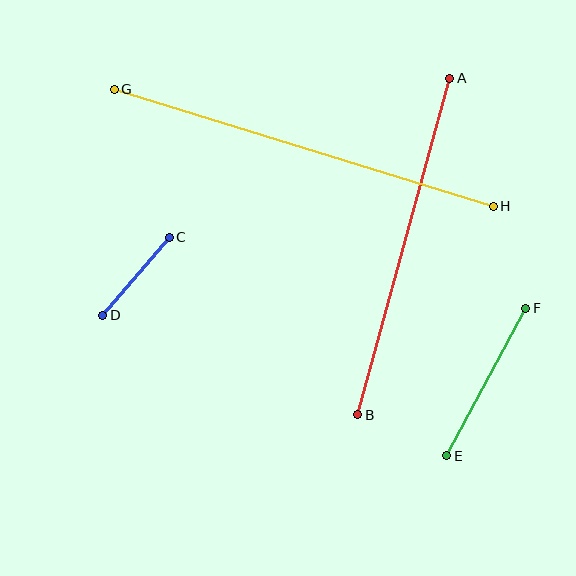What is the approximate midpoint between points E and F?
The midpoint is at approximately (486, 382) pixels.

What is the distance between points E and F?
The distance is approximately 167 pixels.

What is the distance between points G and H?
The distance is approximately 397 pixels.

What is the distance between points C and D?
The distance is approximately 103 pixels.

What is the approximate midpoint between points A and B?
The midpoint is at approximately (404, 246) pixels.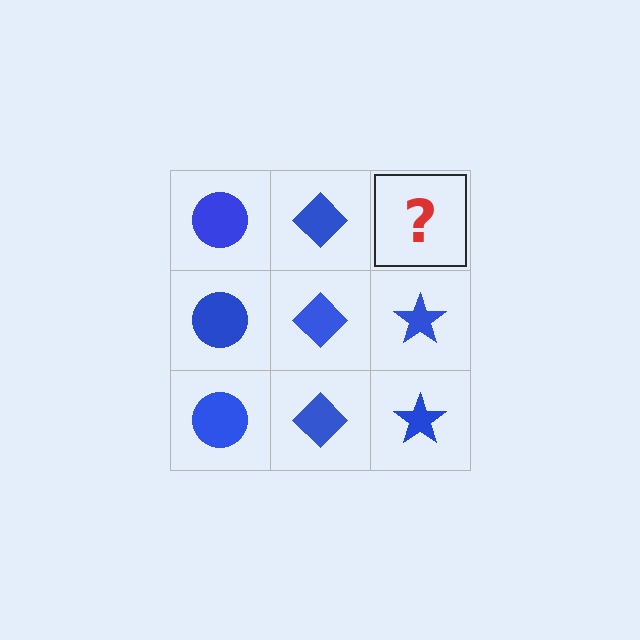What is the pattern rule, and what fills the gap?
The rule is that each column has a consistent shape. The gap should be filled with a blue star.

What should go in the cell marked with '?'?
The missing cell should contain a blue star.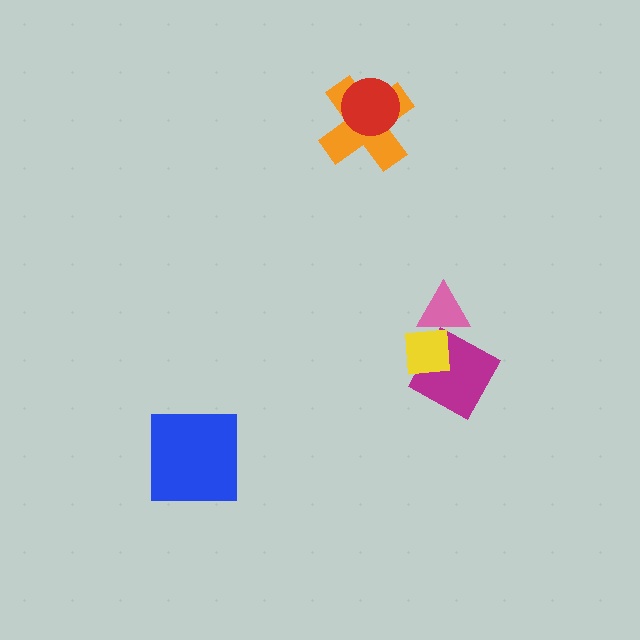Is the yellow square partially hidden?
Yes, it is partially covered by another shape.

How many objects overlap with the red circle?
1 object overlaps with the red circle.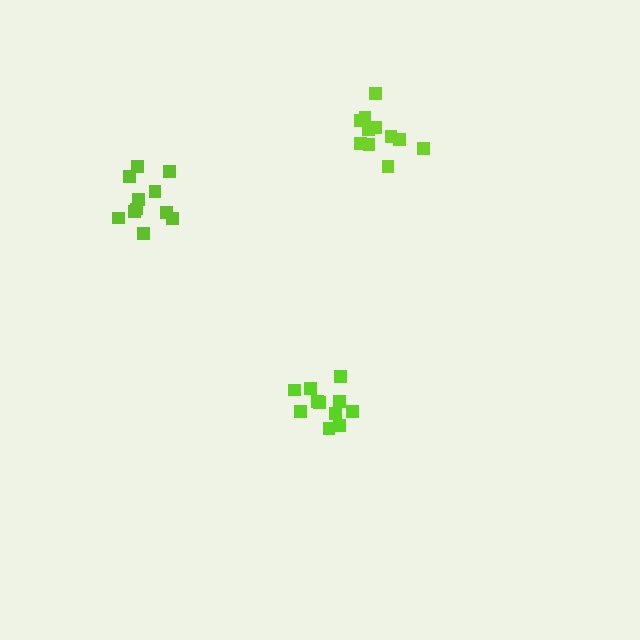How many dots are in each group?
Group 1: 11 dots, Group 2: 11 dots, Group 3: 11 dots (33 total).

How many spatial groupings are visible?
There are 3 spatial groupings.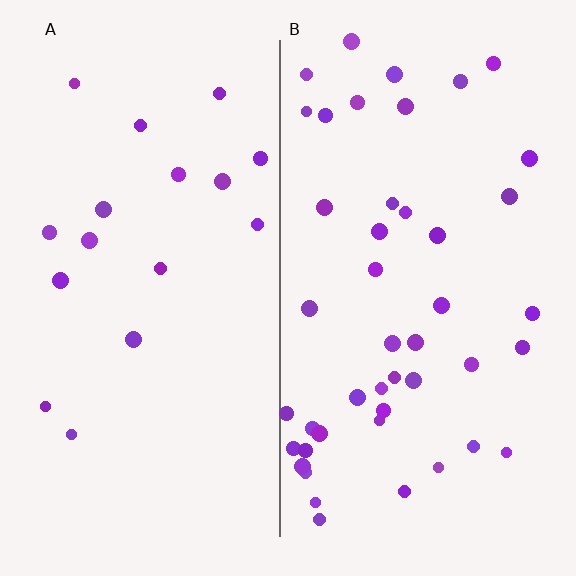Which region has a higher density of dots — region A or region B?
B (the right).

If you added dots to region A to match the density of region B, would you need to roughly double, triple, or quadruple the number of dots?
Approximately triple.